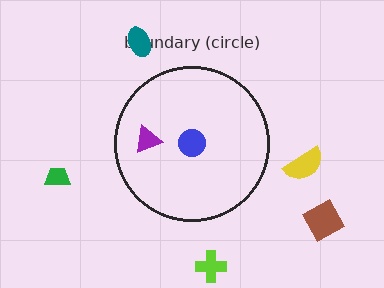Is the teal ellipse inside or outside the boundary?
Outside.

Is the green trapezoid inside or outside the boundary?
Outside.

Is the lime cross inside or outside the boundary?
Outside.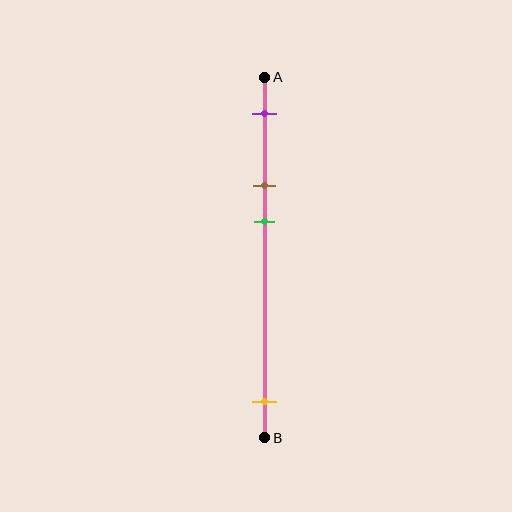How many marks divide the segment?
There are 4 marks dividing the segment.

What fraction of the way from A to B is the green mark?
The green mark is approximately 40% (0.4) of the way from A to B.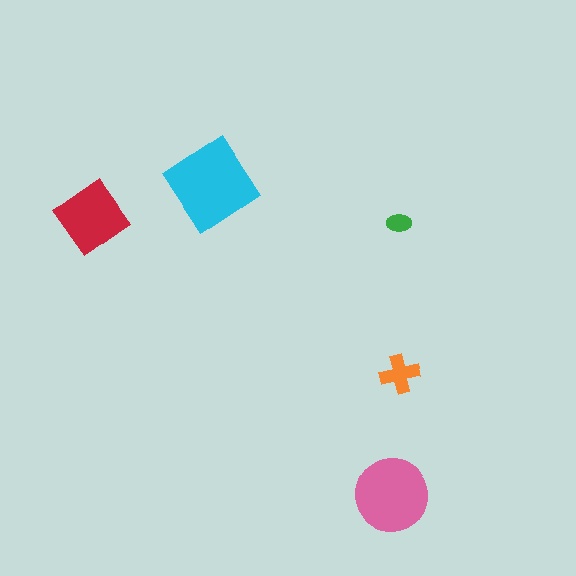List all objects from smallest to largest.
The green ellipse, the orange cross, the red diamond, the pink circle, the cyan diamond.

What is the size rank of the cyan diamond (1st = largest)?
1st.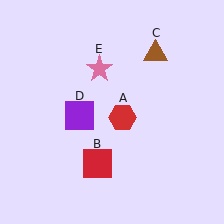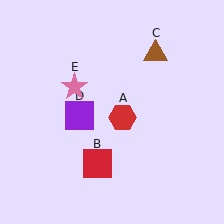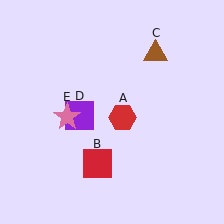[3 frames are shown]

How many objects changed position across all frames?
1 object changed position: pink star (object E).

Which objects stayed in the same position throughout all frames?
Red hexagon (object A) and red square (object B) and brown triangle (object C) and purple square (object D) remained stationary.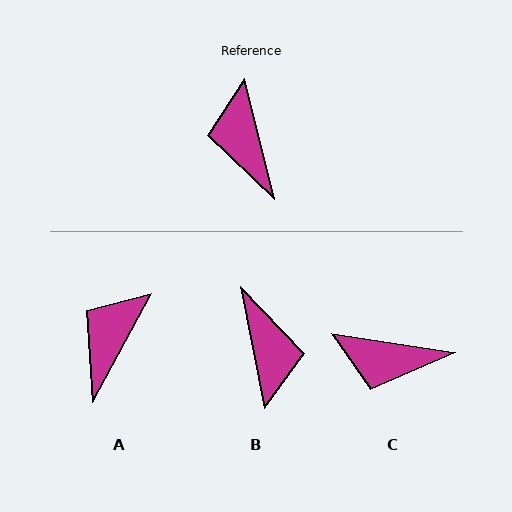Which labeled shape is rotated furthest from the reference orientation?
B, about 178 degrees away.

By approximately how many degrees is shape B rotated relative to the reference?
Approximately 178 degrees counter-clockwise.